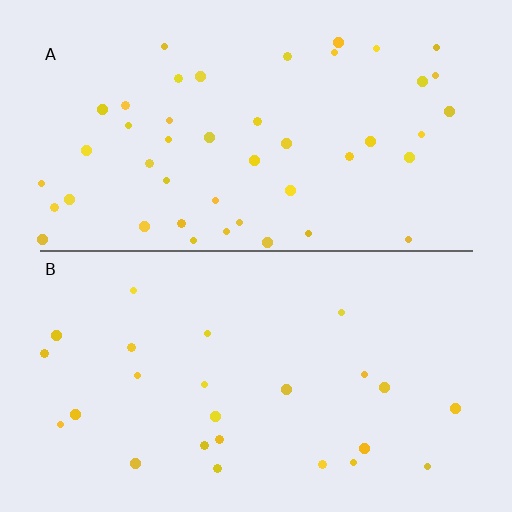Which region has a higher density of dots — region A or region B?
A (the top).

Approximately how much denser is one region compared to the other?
Approximately 1.9× — region A over region B.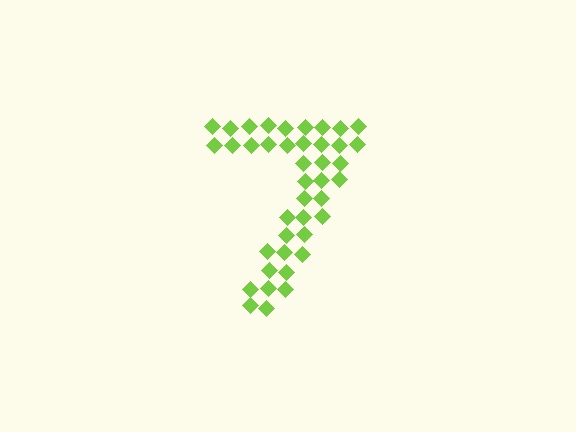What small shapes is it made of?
It is made of small diamonds.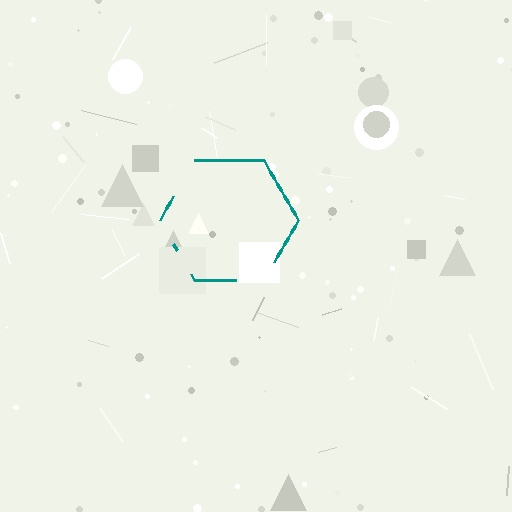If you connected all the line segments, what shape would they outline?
They would outline a hexagon.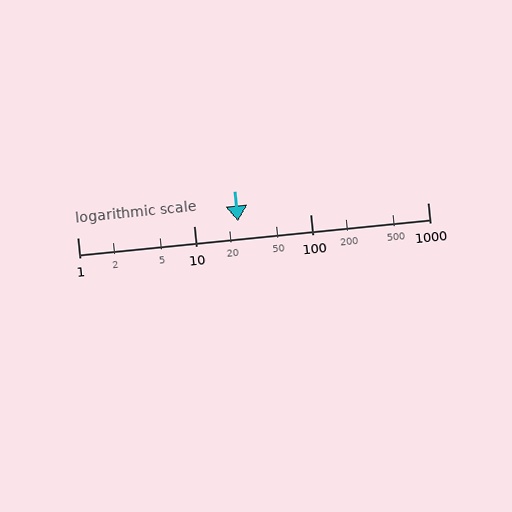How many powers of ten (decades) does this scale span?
The scale spans 3 decades, from 1 to 1000.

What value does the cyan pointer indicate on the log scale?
The pointer indicates approximately 24.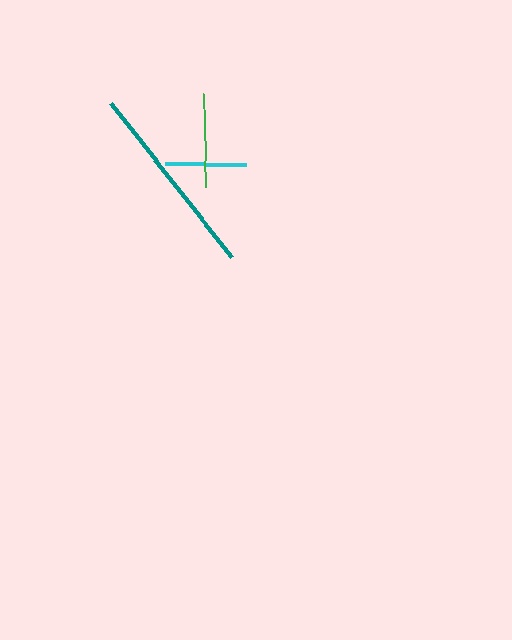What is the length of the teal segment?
The teal segment is approximately 196 pixels long.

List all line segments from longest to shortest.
From longest to shortest: teal, green, cyan.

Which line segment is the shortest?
The cyan line is the shortest at approximately 81 pixels.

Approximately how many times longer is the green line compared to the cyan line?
The green line is approximately 1.1 times the length of the cyan line.